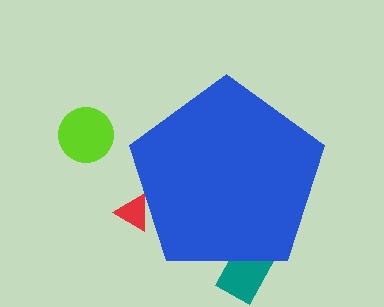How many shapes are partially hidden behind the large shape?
2 shapes are partially hidden.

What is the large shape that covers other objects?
A blue pentagon.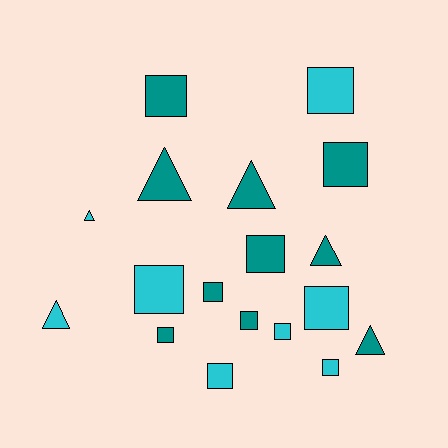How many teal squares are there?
There are 6 teal squares.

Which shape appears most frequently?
Square, with 12 objects.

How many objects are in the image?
There are 18 objects.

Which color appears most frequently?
Teal, with 10 objects.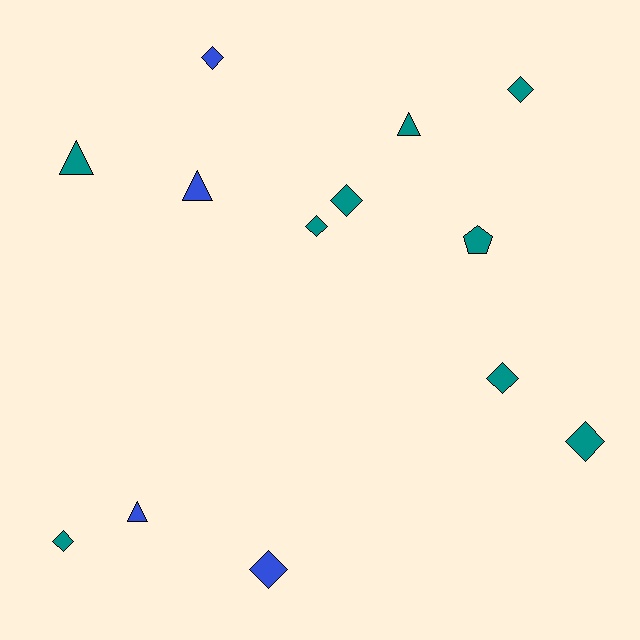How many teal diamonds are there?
There are 6 teal diamonds.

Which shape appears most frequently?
Diamond, with 8 objects.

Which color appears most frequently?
Teal, with 9 objects.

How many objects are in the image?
There are 13 objects.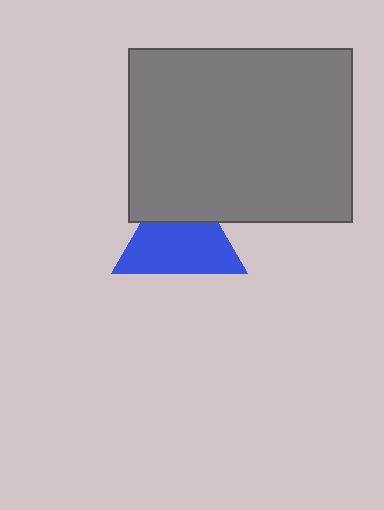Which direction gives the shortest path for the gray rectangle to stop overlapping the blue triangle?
Moving up gives the shortest separation.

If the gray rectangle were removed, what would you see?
You would see the complete blue triangle.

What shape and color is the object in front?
The object in front is a gray rectangle.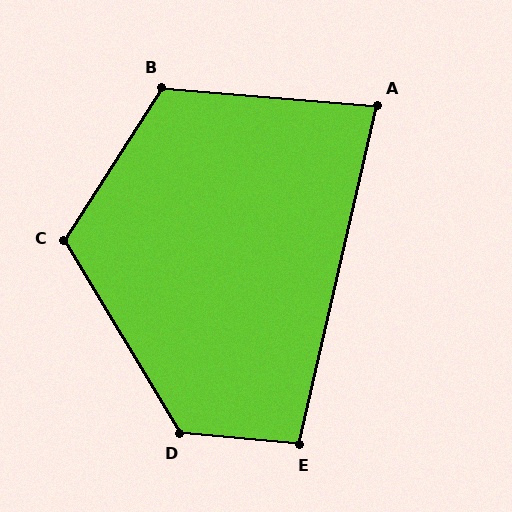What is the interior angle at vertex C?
Approximately 116 degrees (obtuse).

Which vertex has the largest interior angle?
D, at approximately 126 degrees.